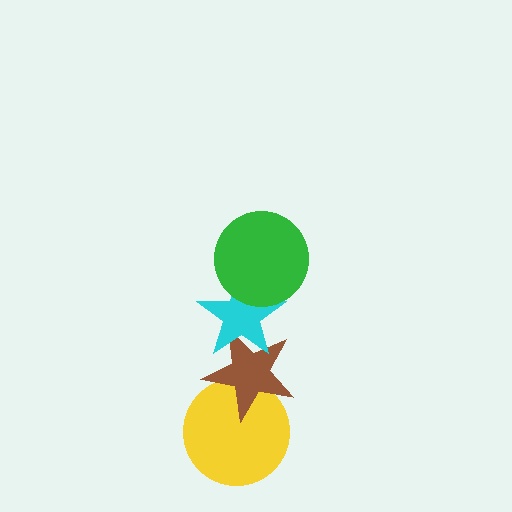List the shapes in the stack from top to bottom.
From top to bottom: the green circle, the cyan star, the brown star, the yellow circle.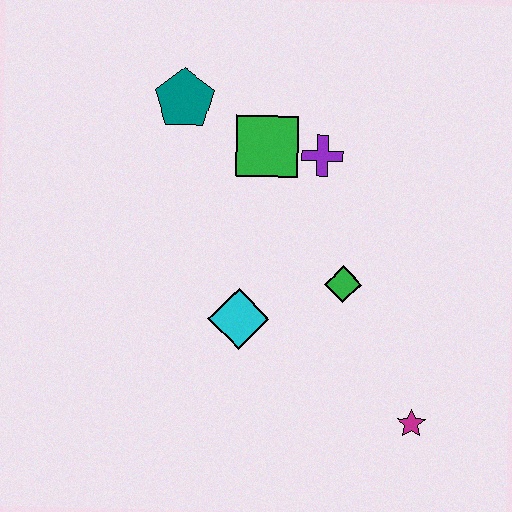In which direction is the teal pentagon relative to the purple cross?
The teal pentagon is to the left of the purple cross.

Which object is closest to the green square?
The purple cross is closest to the green square.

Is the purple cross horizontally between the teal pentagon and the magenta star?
Yes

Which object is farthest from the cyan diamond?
The teal pentagon is farthest from the cyan diamond.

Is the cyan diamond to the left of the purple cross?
Yes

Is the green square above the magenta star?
Yes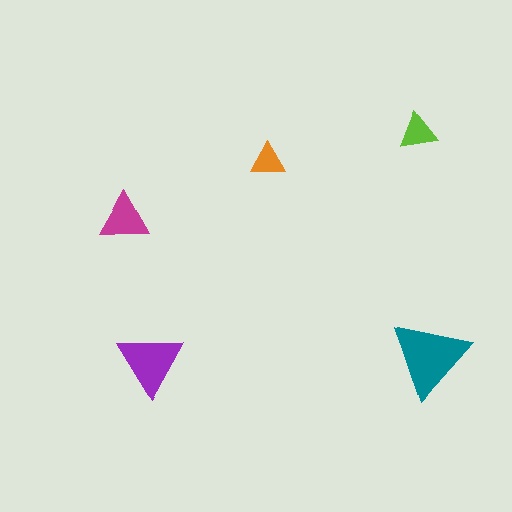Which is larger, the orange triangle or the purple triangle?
The purple one.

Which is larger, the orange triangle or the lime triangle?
The lime one.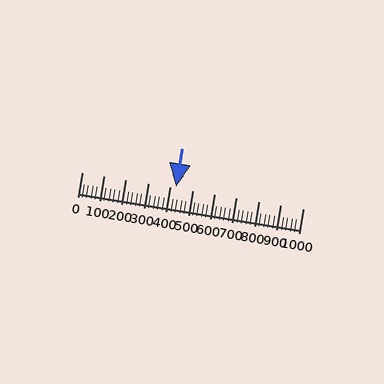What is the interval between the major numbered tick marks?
The major tick marks are spaced 100 units apart.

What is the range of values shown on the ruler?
The ruler shows values from 0 to 1000.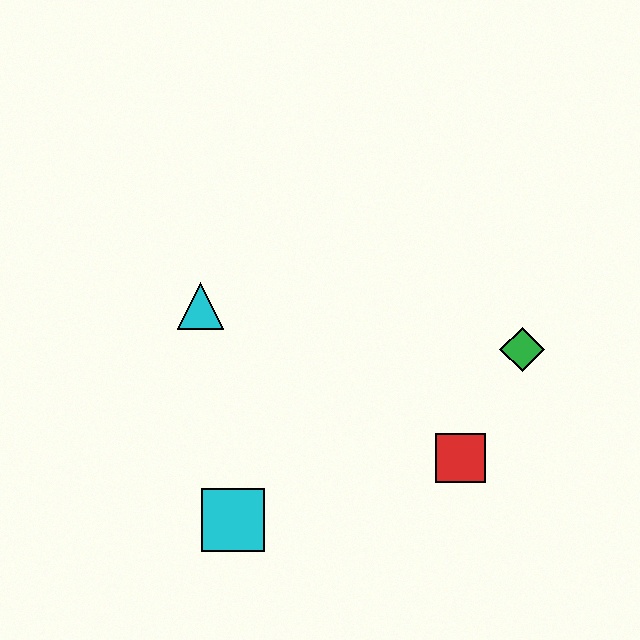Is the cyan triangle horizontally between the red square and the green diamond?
No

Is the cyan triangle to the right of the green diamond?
No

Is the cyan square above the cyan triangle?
No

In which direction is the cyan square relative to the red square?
The cyan square is to the left of the red square.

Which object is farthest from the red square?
The cyan triangle is farthest from the red square.